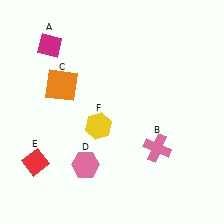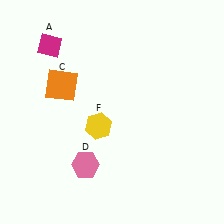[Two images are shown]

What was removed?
The red diamond (E), the pink cross (B) were removed in Image 2.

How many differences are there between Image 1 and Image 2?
There are 2 differences between the two images.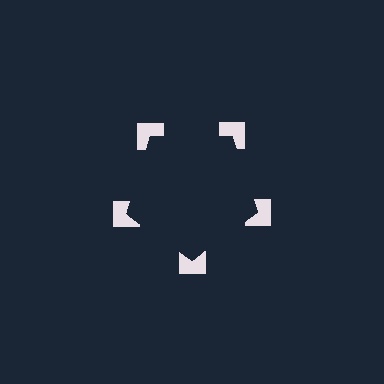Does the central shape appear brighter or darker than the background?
It typically appears slightly darker than the background, even though no actual brightness change is drawn.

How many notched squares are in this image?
There are 5 — one at each vertex of the illusory pentagon.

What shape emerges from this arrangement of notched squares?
An illusory pentagon — its edges are inferred from the aligned wedge cuts in the notched squares, not physically drawn.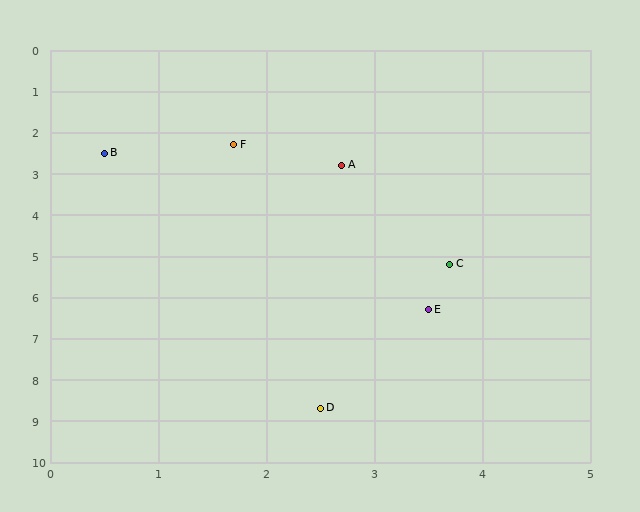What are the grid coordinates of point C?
Point C is at approximately (3.7, 5.2).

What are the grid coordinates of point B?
Point B is at approximately (0.5, 2.5).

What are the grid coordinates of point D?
Point D is at approximately (2.5, 8.7).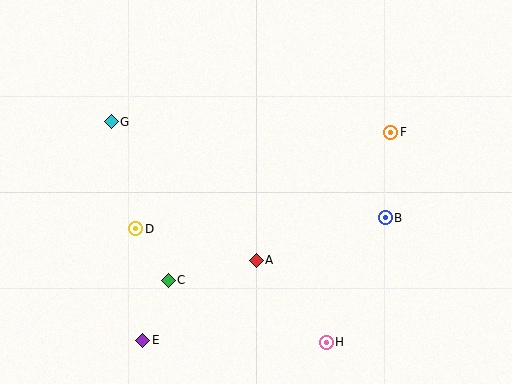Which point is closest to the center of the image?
Point A at (256, 260) is closest to the center.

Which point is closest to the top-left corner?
Point G is closest to the top-left corner.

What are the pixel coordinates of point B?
Point B is at (385, 218).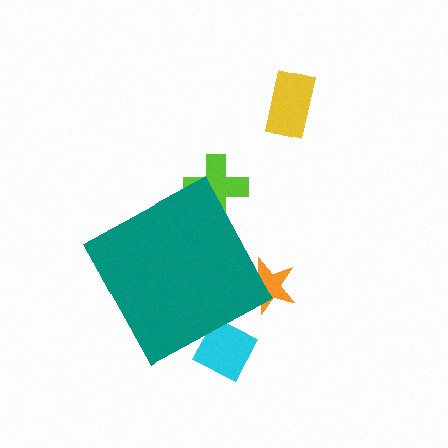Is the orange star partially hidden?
Yes, the orange star is partially hidden behind the teal diamond.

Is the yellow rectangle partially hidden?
No, the yellow rectangle is fully visible.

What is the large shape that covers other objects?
A teal diamond.